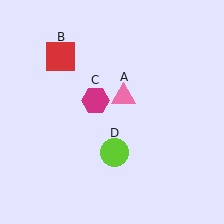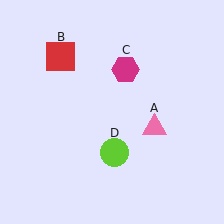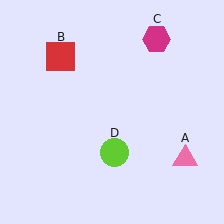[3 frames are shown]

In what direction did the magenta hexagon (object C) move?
The magenta hexagon (object C) moved up and to the right.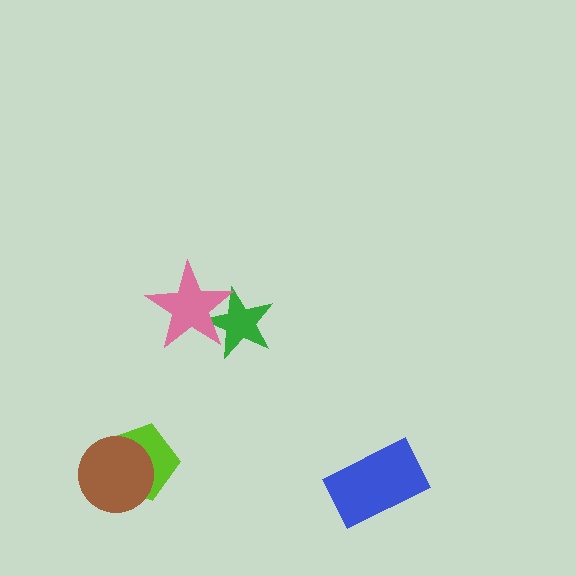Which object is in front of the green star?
The pink star is in front of the green star.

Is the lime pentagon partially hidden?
Yes, it is partially covered by another shape.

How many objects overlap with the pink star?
1 object overlaps with the pink star.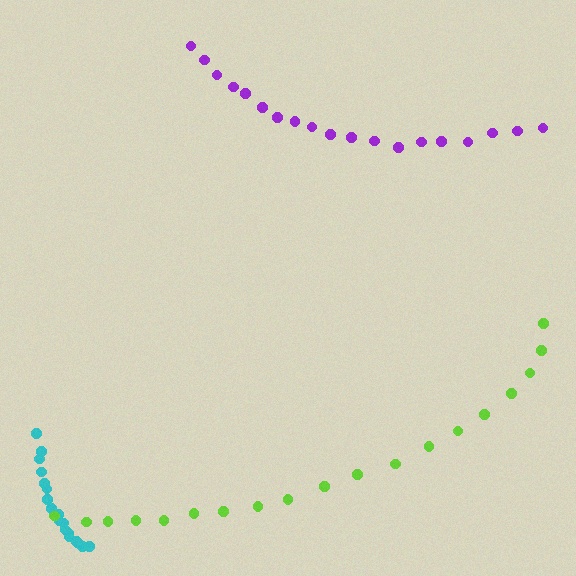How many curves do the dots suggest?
There are 3 distinct paths.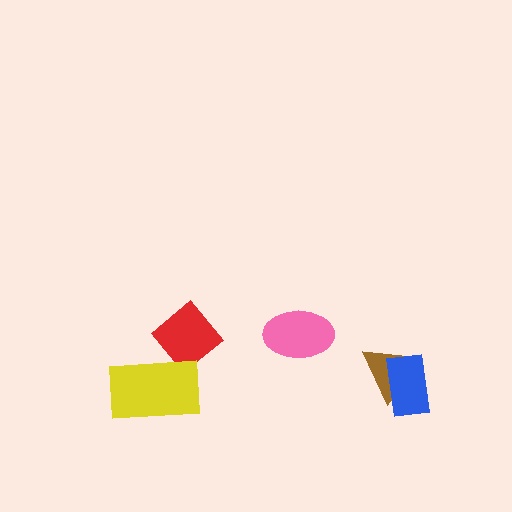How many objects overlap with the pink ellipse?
0 objects overlap with the pink ellipse.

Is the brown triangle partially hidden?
Yes, it is partially covered by another shape.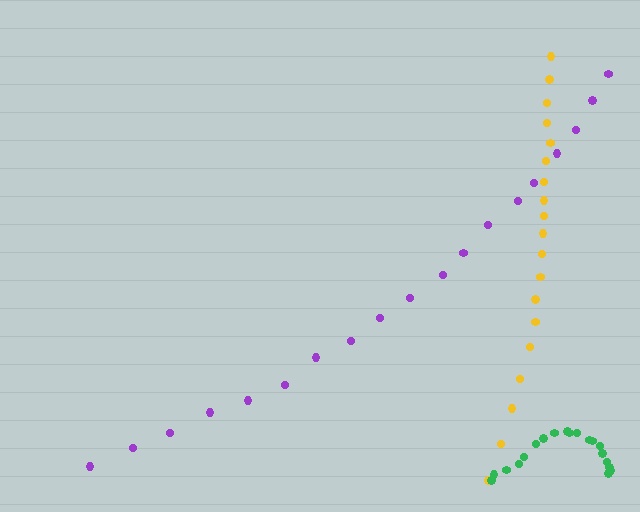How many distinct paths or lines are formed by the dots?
There are 3 distinct paths.